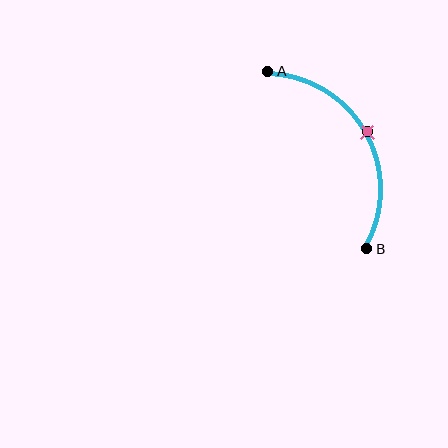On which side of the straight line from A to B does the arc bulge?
The arc bulges to the right of the straight line connecting A and B.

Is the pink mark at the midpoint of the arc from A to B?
Yes. The pink mark lies on the arc at equal arc-length from both A and B — it is the arc midpoint.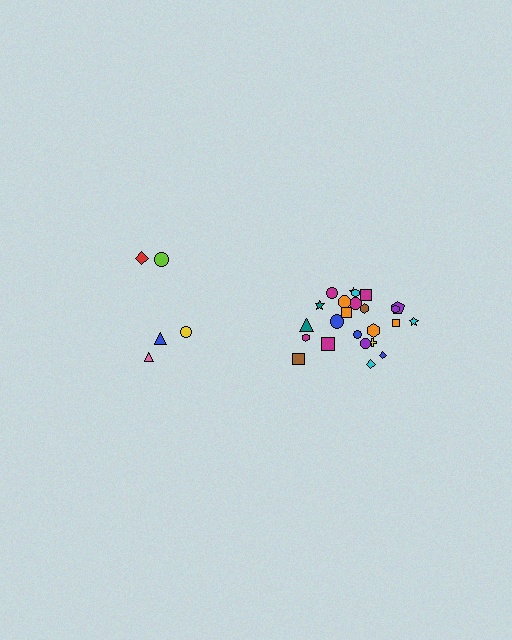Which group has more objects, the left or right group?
The right group.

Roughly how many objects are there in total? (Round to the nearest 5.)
Roughly 30 objects in total.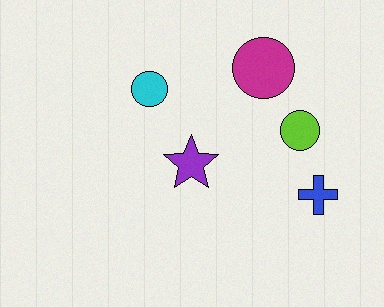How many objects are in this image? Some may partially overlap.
There are 5 objects.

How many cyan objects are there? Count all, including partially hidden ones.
There is 1 cyan object.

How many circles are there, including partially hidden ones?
There are 3 circles.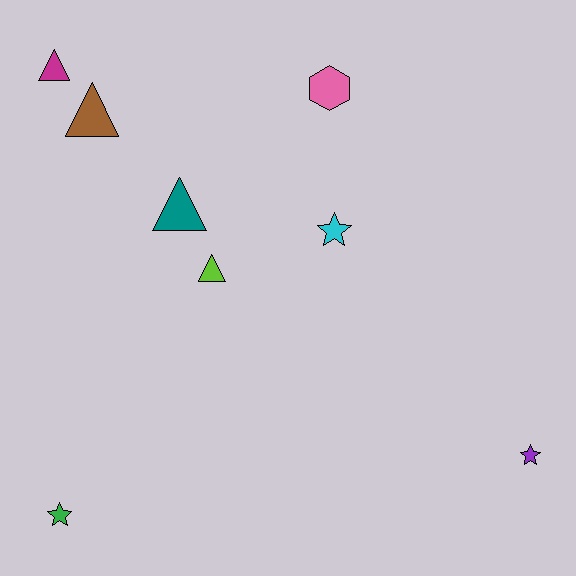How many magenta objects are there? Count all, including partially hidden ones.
There is 1 magenta object.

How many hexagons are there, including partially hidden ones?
There is 1 hexagon.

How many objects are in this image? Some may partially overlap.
There are 8 objects.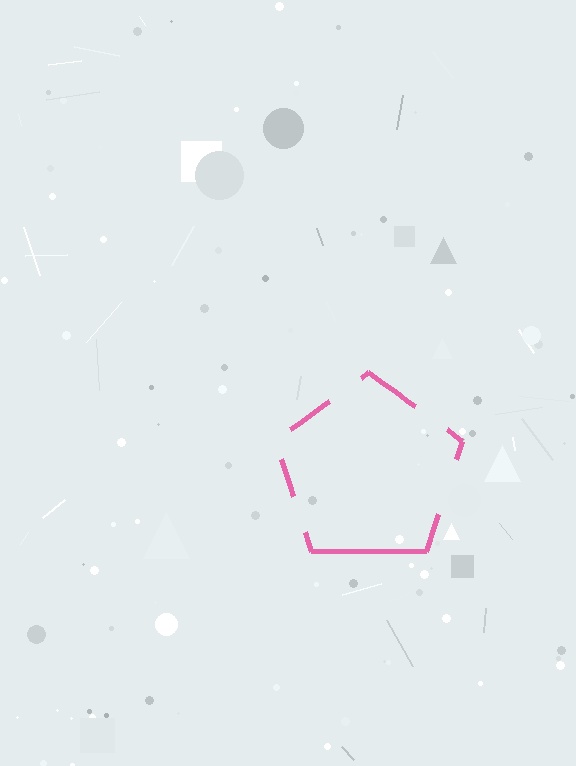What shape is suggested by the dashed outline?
The dashed outline suggests a pentagon.